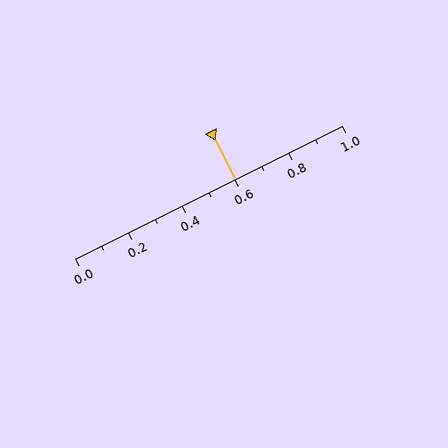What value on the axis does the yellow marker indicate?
The marker indicates approximately 0.6.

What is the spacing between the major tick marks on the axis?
The major ticks are spaced 0.2 apart.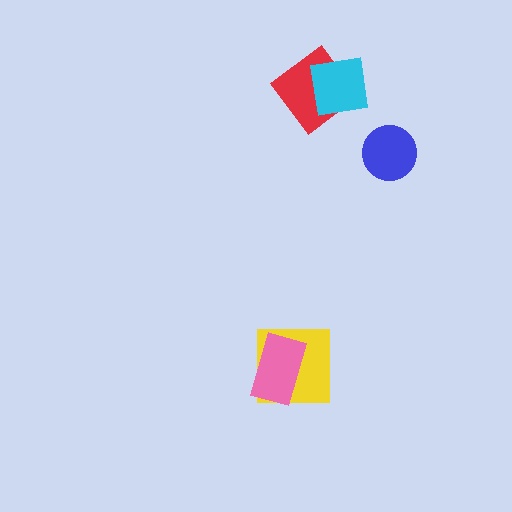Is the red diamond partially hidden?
Yes, it is partially covered by another shape.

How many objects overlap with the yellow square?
1 object overlaps with the yellow square.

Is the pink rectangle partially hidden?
No, no other shape covers it.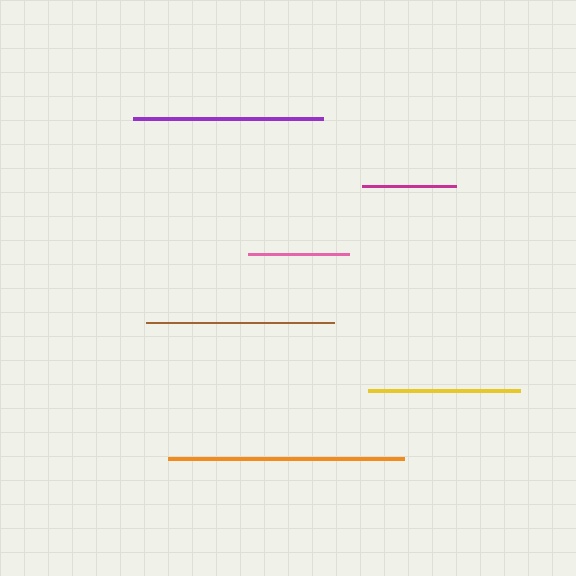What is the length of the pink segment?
The pink segment is approximately 101 pixels long.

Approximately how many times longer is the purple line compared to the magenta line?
The purple line is approximately 2.0 times the length of the magenta line.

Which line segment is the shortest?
The magenta line is the shortest at approximately 94 pixels.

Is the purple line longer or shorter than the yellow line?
The purple line is longer than the yellow line.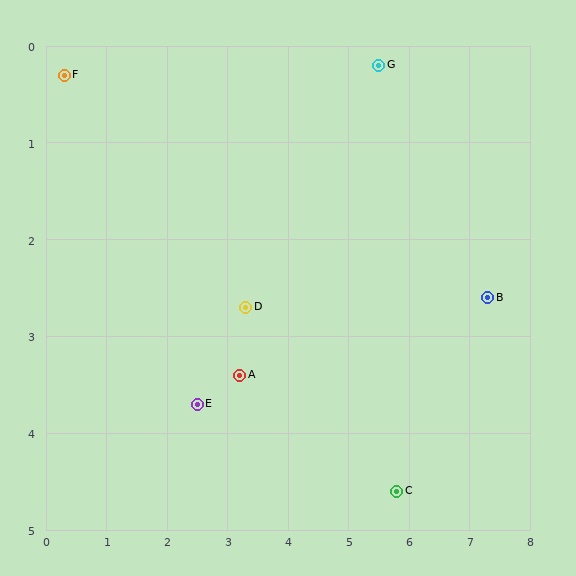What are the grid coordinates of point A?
Point A is at approximately (3.2, 3.4).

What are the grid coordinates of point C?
Point C is at approximately (5.8, 4.6).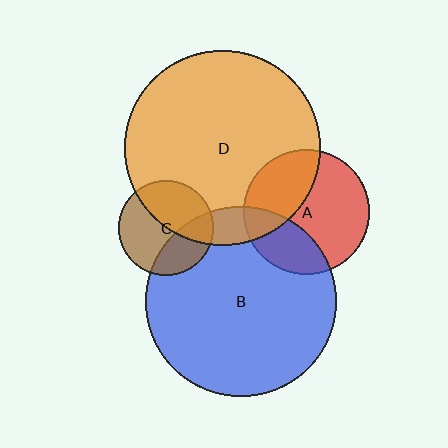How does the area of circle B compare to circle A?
Approximately 2.3 times.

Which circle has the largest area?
Circle D (orange).